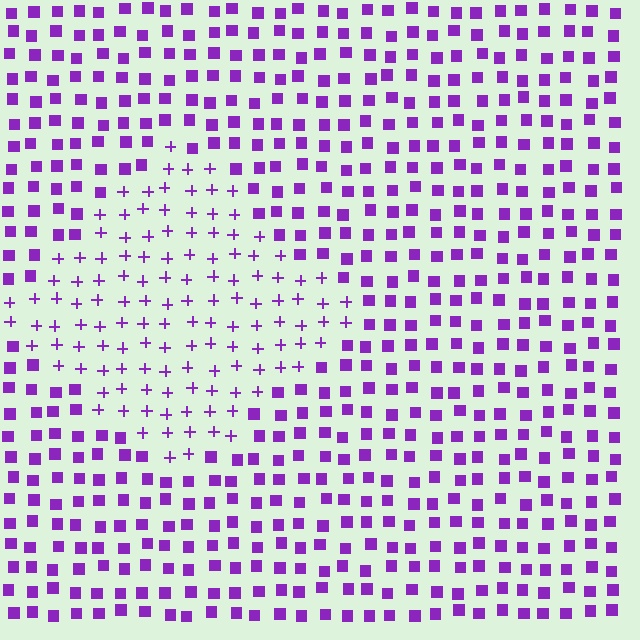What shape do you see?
I see a diamond.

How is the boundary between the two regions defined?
The boundary is defined by a change in element shape: plus signs inside vs. squares outside. All elements share the same color and spacing.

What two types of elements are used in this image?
The image uses plus signs inside the diamond region and squares outside it.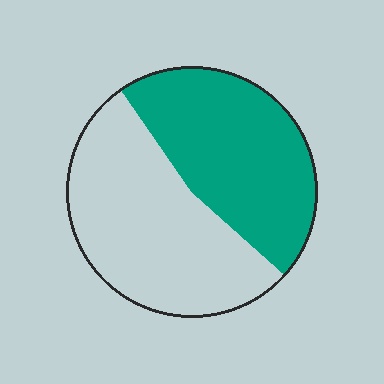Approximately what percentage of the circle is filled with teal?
Approximately 45%.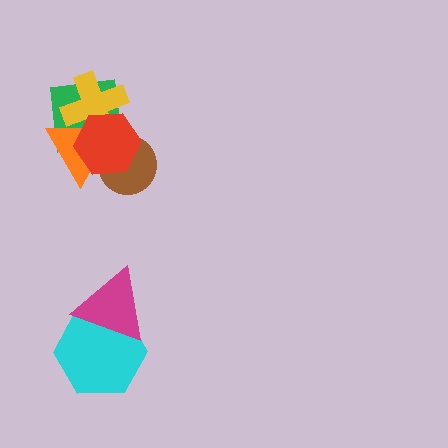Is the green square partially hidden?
Yes, it is partially covered by another shape.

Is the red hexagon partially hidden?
No, no other shape covers it.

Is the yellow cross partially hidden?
Yes, it is partially covered by another shape.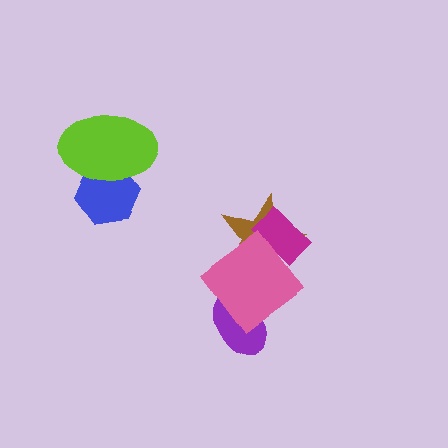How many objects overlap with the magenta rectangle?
2 objects overlap with the magenta rectangle.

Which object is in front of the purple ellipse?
The pink diamond is in front of the purple ellipse.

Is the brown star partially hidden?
Yes, it is partially covered by another shape.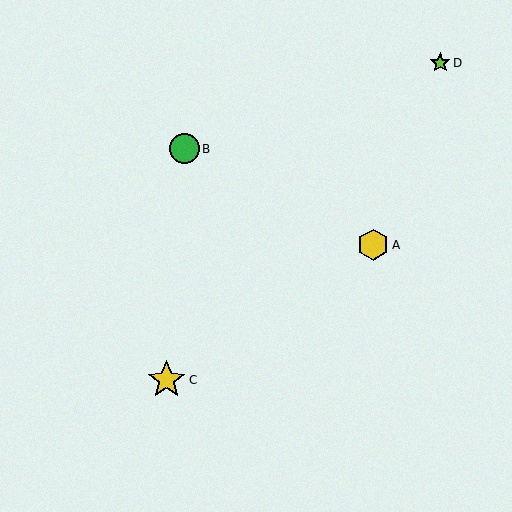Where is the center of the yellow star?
The center of the yellow star is at (167, 380).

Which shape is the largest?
The yellow star (labeled C) is the largest.